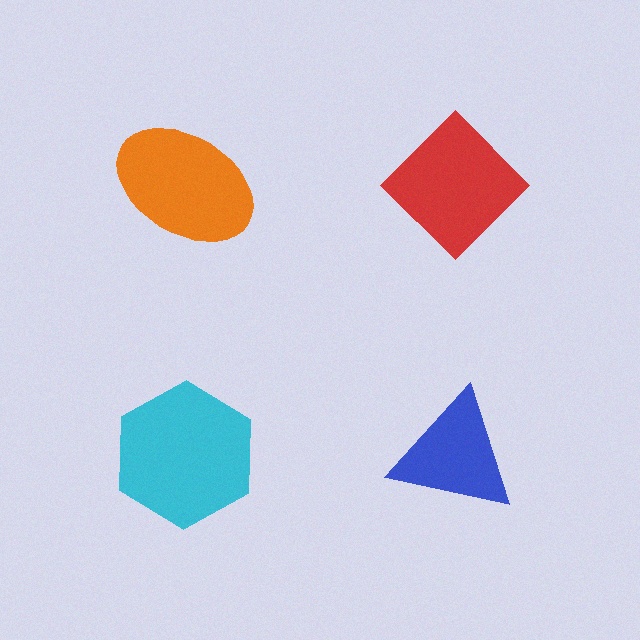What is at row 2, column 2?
A blue triangle.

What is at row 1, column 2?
A red diamond.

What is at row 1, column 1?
An orange ellipse.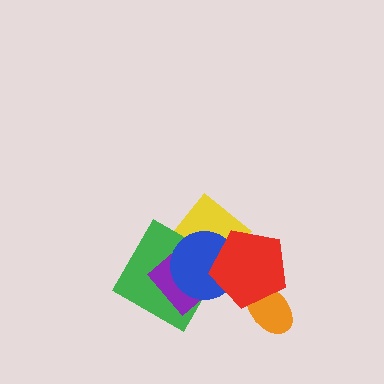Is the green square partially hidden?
Yes, it is partially covered by another shape.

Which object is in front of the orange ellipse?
The red pentagon is in front of the orange ellipse.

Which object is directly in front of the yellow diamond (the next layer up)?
The green square is directly in front of the yellow diamond.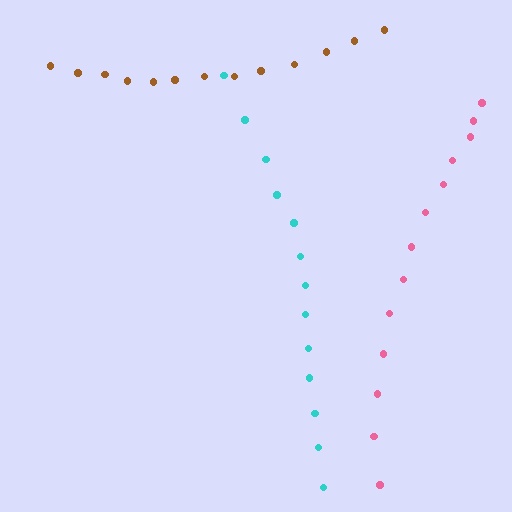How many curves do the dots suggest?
There are 3 distinct paths.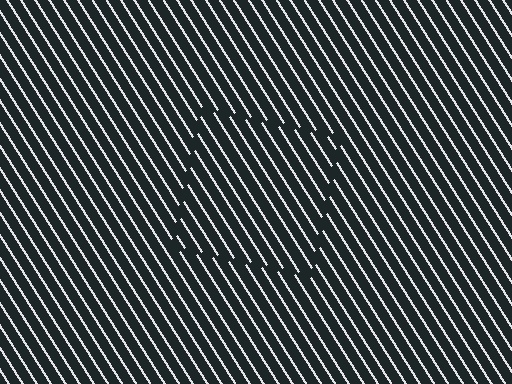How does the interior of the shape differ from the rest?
The interior of the shape contains the same grating, shifted by half a period — the contour is defined by the phase discontinuity where line-ends from the inner and outer gratings abut.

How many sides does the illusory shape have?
4 sides — the line-ends trace a square.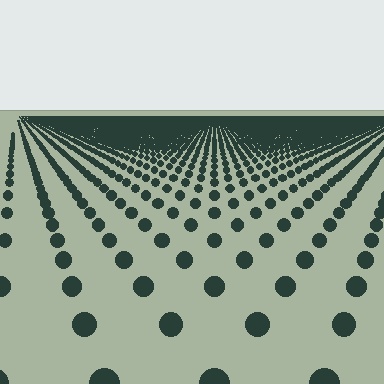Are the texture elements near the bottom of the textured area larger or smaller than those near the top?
Larger. Near the bottom, elements are closer to the viewer and appear at a bigger on-screen size.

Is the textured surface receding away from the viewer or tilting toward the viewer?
The surface is receding away from the viewer. Texture elements get smaller and denser toward the top.